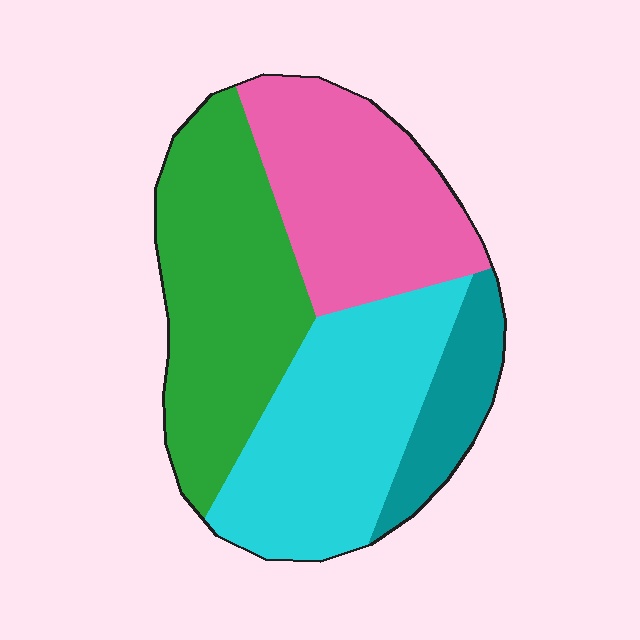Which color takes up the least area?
Teal, at roughly 10%.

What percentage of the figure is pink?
Pink takes up about one quarter (1/4) of the figure.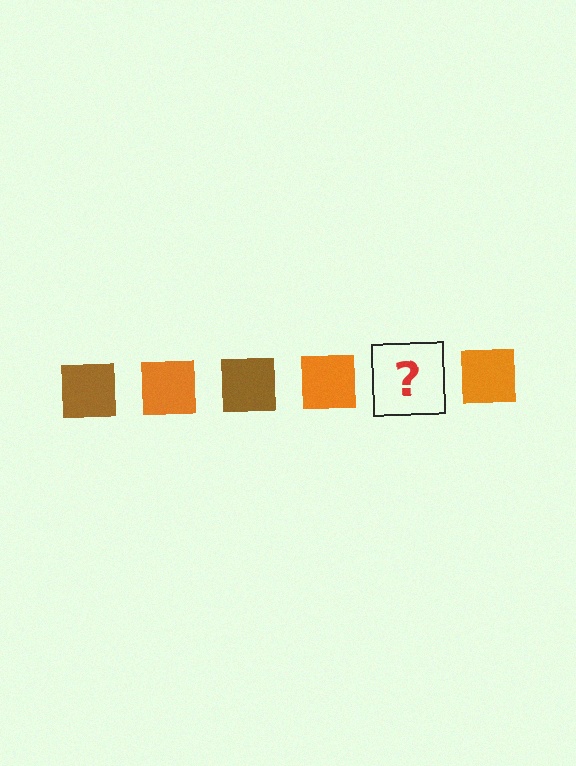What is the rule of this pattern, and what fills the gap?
The rule is that the pattern cycles through brown, orange squares. The gap should be filled with a brown square.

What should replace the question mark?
The question mark should be replaced with a brown square.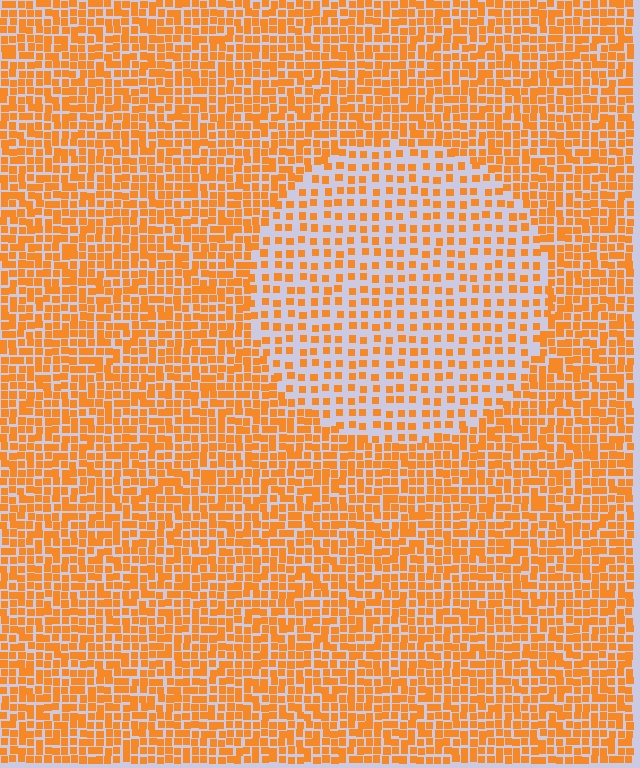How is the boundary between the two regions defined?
The boundary is defined by a change in element density (approximately 2.0x ratio). All elements are the same color, size, and shape.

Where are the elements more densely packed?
The elements are more densely packed outside the circle boundary.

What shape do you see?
I see a circle.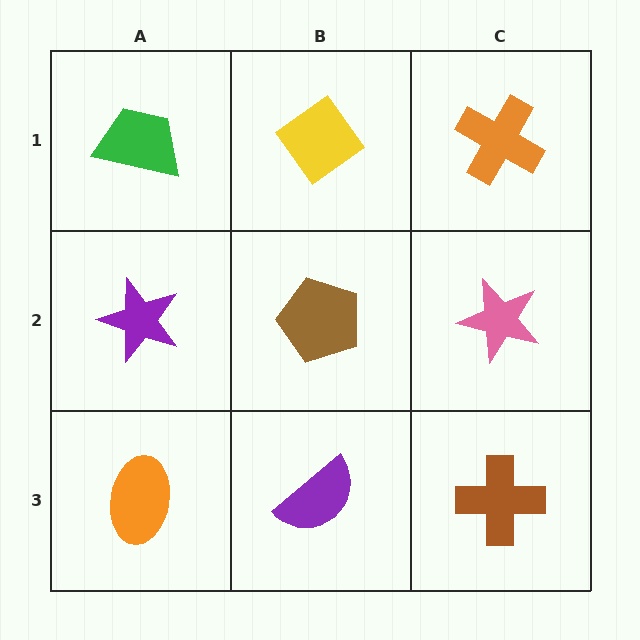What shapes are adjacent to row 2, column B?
A yellow diamond (row 1, column B), a purple semicircle (row 3, column B), a purple star (row 2, column A), a pink star (row 2, column C).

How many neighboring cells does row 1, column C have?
2.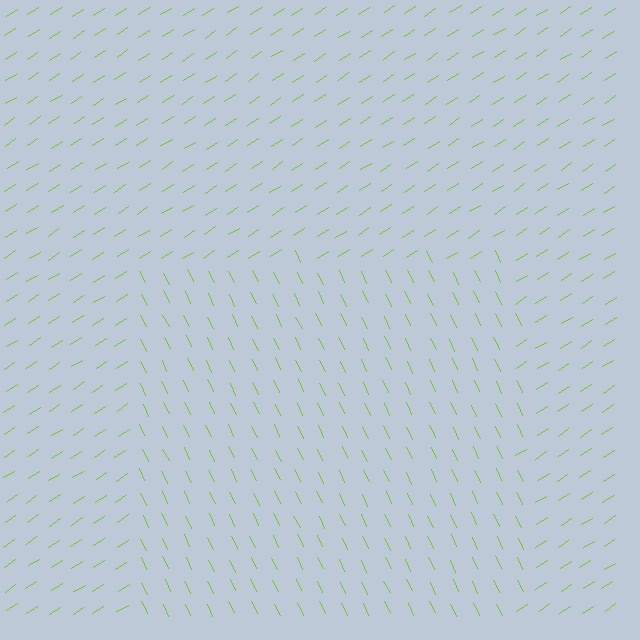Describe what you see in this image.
The image is filled with small lime line segments. A rectangle region in the image has lines oriented differently from the surrounding lines, creating a visible texture boundary.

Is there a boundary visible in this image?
Yes, there is a texture boundary formed by a change in line orientation.